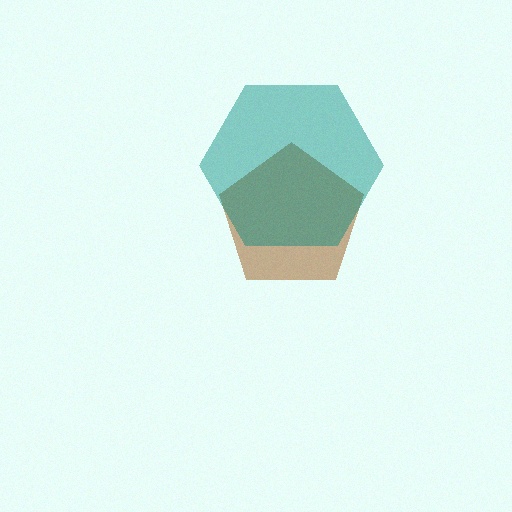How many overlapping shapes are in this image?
There are 2 overlapping shapes in the image.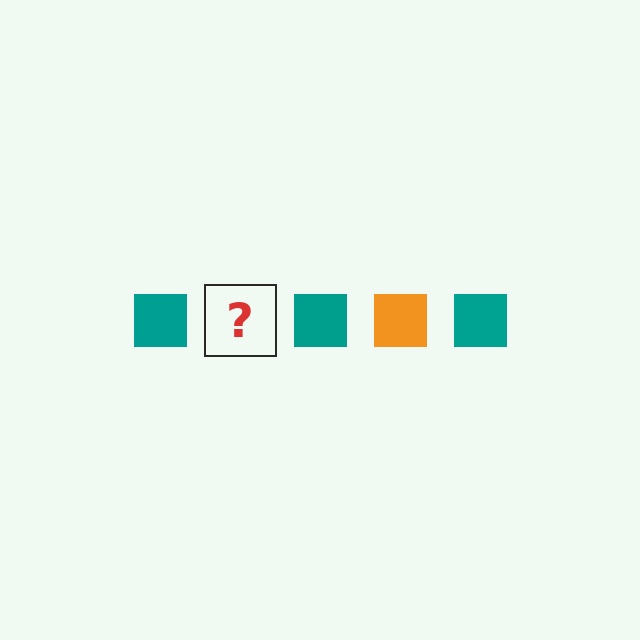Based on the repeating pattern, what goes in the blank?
The blank should be an orange square.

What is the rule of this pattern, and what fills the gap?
The rule is that the pattern cycles through teal, orange squares. The gap should be filled with an orange square.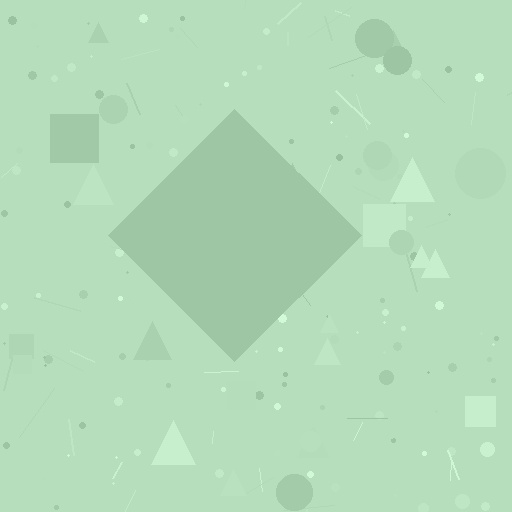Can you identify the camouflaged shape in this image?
The camouflaged shape is a diamond.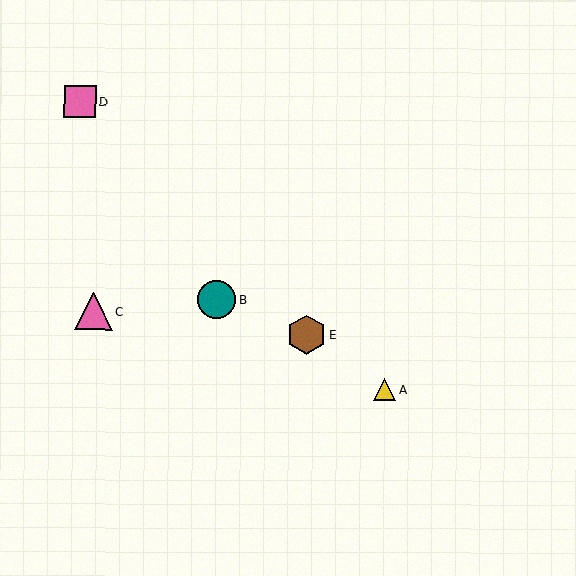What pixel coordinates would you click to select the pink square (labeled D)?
Click at (80, 102) to select the pink square D.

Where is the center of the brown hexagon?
The center of the brown hexagon is at (306, 335).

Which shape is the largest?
The brown hexagon (labeled E) is the largest.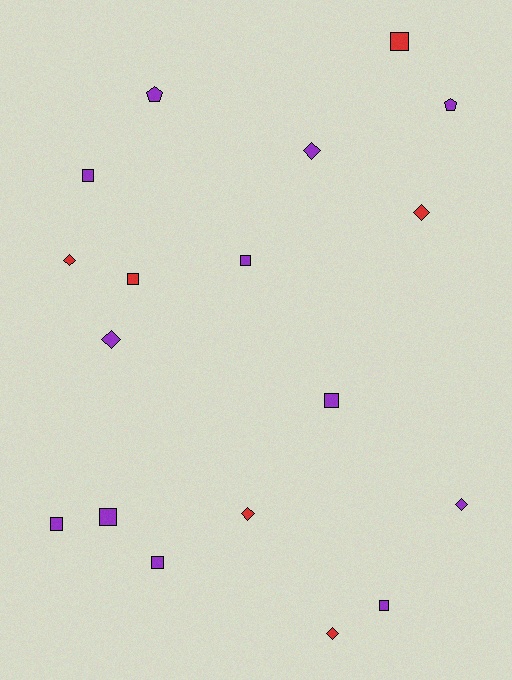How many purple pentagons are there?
There are 2 purple pentagons.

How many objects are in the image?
There are 18 objects.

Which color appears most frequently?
Purple, with 12 objects.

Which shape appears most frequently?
Square, with 9 objects.